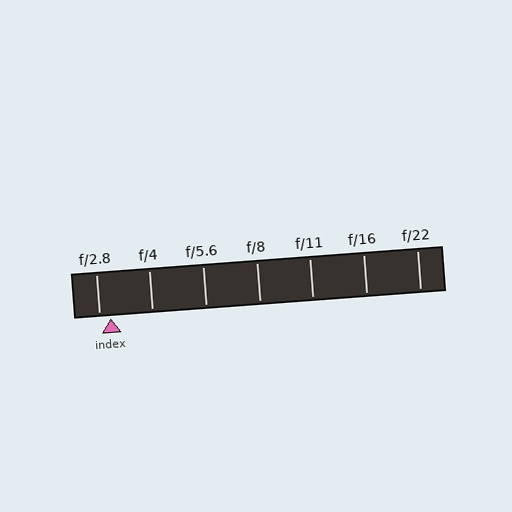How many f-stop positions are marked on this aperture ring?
There are 7 f-stop positions marked.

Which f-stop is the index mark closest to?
The index mark is closest to f/2.8.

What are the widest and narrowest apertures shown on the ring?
The widest aperture shown is f/2.8 and the narrowest is f/22.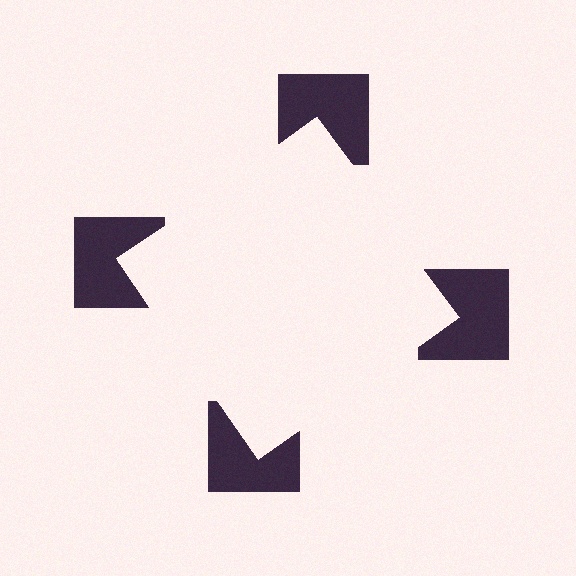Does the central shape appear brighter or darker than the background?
It typically appears slightly brighter than the background, even though no actual brightness change is drawn.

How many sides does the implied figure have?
4 sides.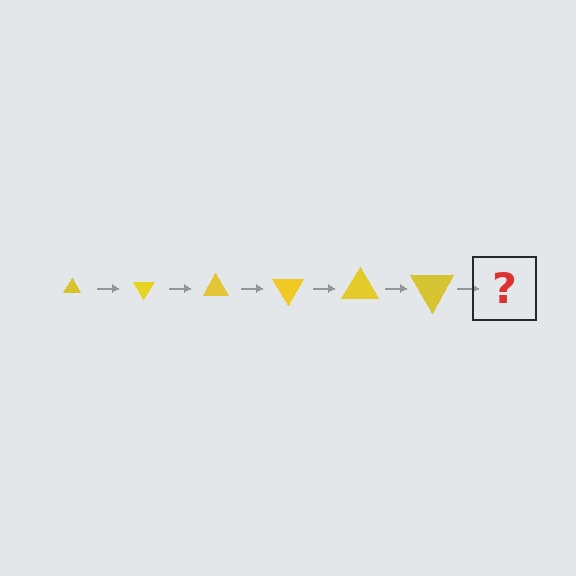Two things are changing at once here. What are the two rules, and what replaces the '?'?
The two rules are that the triangle grows larger each step and it rotates 60 degrees each step. The '?' should be a triangle, larger than the previous one and rotated 360 degrees from the start.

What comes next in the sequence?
The next element should be a triangle, larger than the previous one and rotated 360 degrees from the start.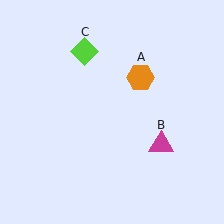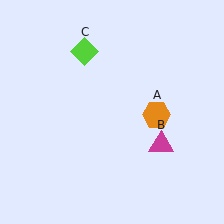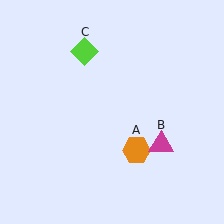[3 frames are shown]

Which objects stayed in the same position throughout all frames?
Magenta triangle (object B) and lime diamond (object C) remained stationary.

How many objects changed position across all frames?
1 object changed position: orange hexagon (object A).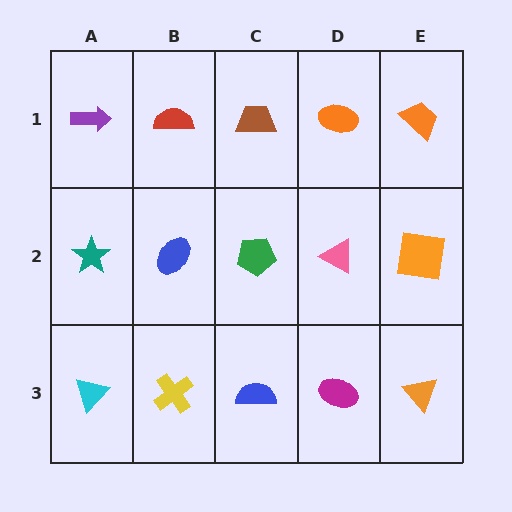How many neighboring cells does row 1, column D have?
3.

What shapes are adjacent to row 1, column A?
A teal star (row 2, column A), a red semicircle (row 1, column B).